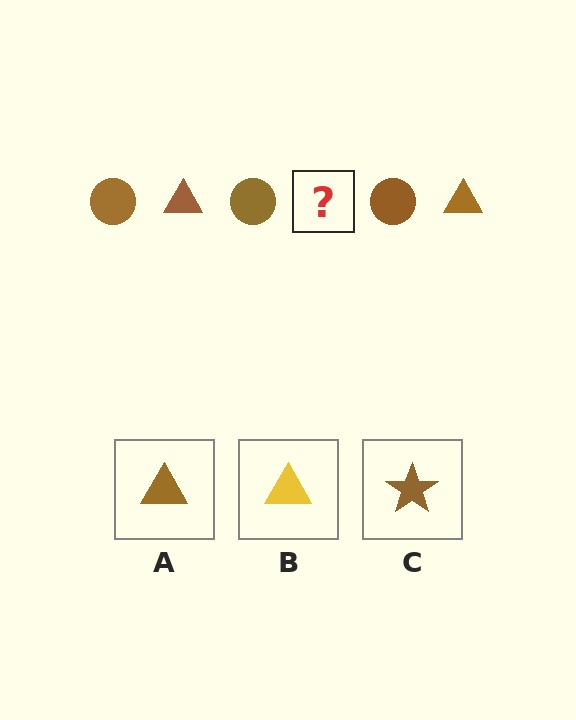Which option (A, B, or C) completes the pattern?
A.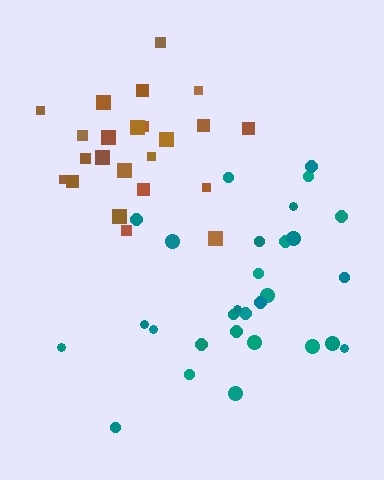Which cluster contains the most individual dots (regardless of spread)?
Teal (29).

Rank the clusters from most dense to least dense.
brown, teal.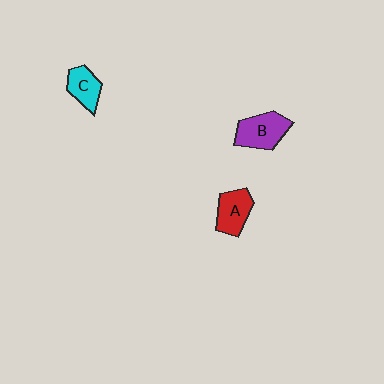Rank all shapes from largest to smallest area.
From largest to smallest: B (purple), A (red), C (cyan).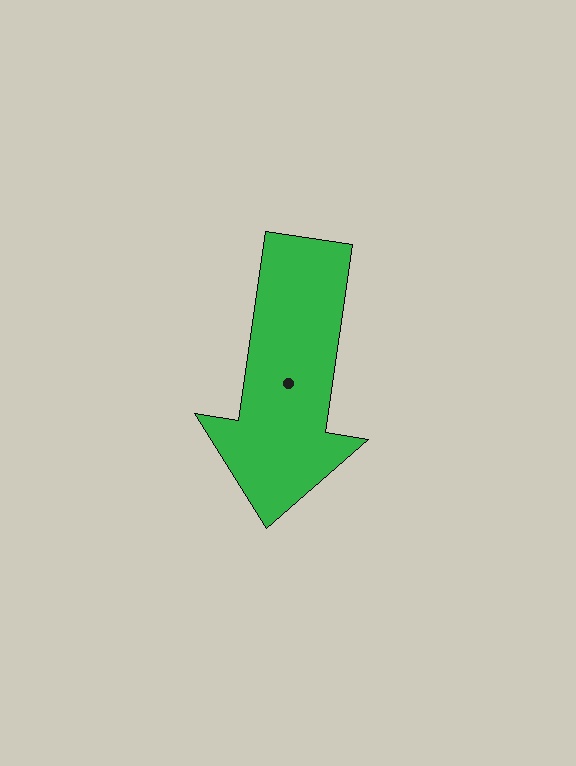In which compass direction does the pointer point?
South.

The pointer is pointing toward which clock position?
Roughly 6 o'clock.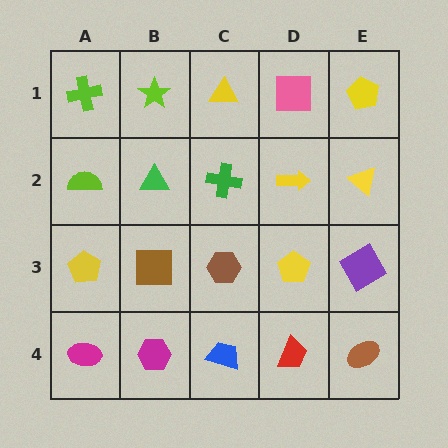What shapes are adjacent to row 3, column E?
A yellow triangle (row 2, column E), a brown ellipse (row 4, column E), a yellow pentagon (row 3, column D).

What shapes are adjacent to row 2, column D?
A pink square (row 1, column D), a yellow pentagon (row 3, column D), a green cross (row 2, column C), a yellow triangle (row 2, column E).